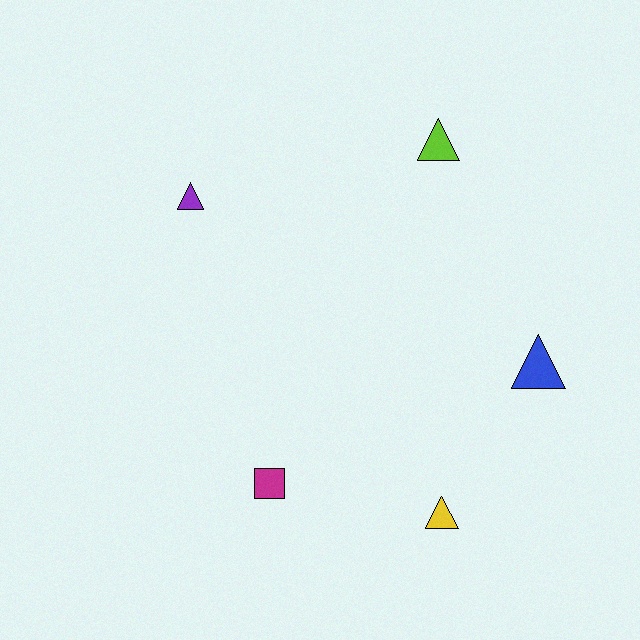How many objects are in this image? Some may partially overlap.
There are 5 objects.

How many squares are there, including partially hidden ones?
There is 1 square.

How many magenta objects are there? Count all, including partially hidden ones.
There is 1 magenta object.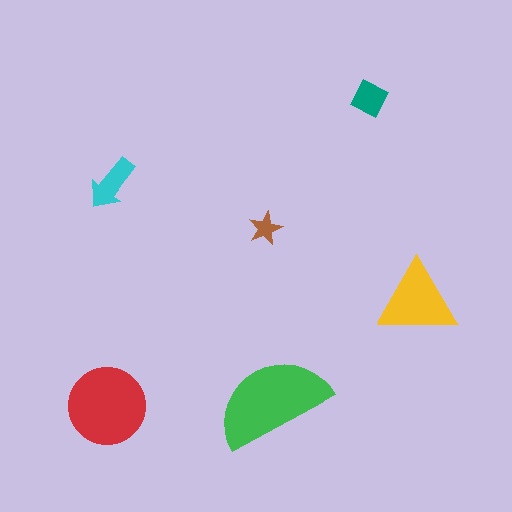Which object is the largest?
The green semicircle.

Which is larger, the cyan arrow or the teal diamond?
The cyan arrow.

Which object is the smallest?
The brown star.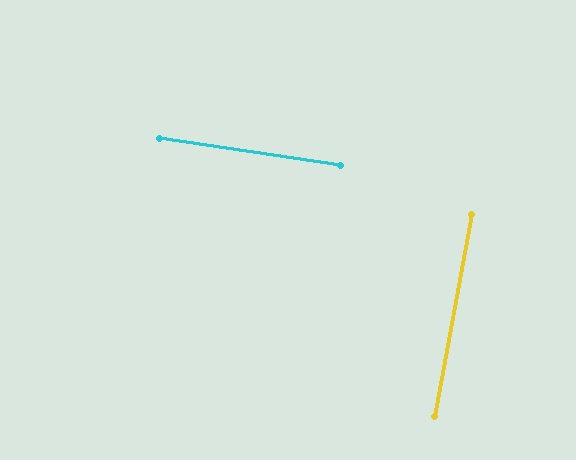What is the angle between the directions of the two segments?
Approximately 88 degrees.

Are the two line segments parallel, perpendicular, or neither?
Perpendicular — they meet at approximately 88°.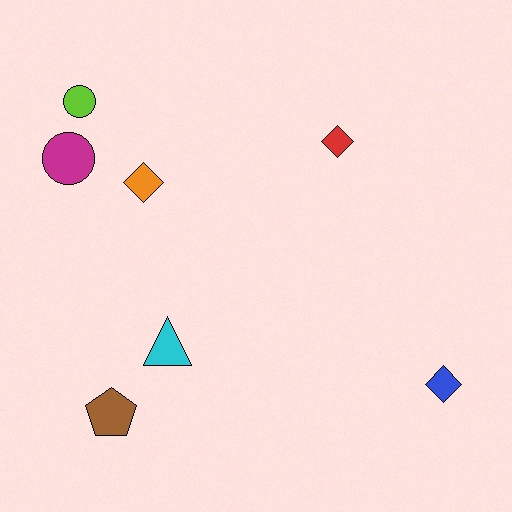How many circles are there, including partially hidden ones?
There are 2 circles.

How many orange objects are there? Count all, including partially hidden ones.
There is 1 orange object.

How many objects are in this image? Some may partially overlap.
There are 7 objects.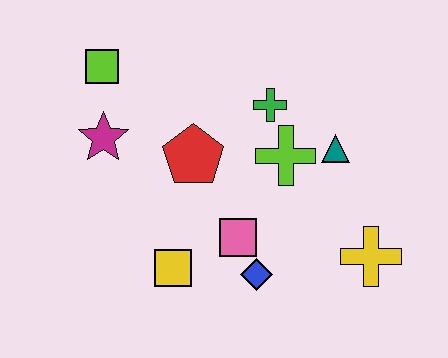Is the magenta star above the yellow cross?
Yes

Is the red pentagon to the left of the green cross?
Yes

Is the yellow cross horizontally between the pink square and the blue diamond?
No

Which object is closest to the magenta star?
The lime square is closest to the magenta star.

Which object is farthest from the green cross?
The yellow square is farthest from the green cross.